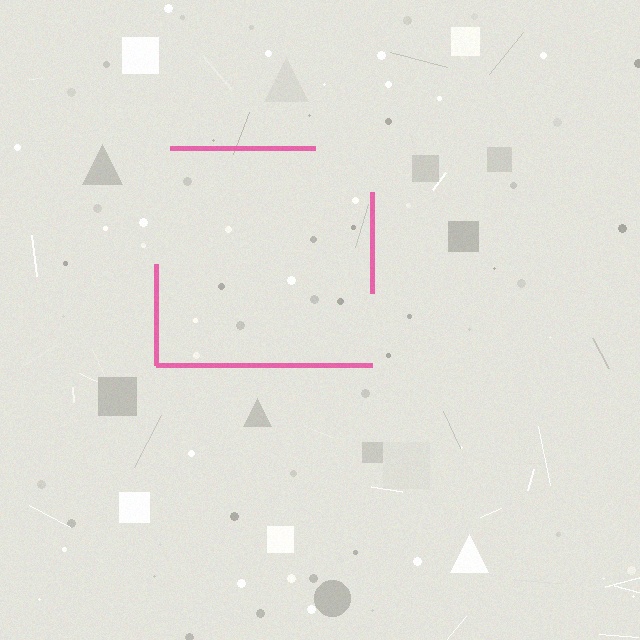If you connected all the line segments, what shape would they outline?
They would outline a square.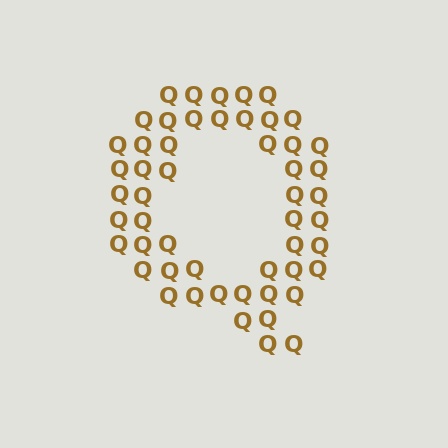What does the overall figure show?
The overall figure shows the letter Q.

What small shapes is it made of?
It is made of small letter Q's.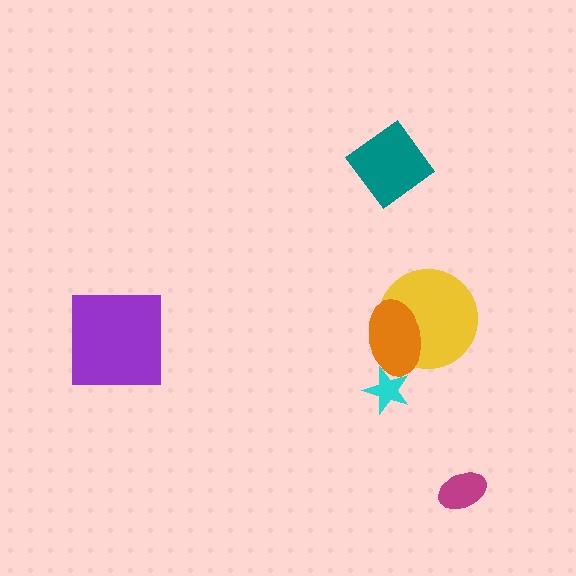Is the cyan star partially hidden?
No, no other shape covers it.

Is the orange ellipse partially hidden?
Yes, it is partially covered by another shape.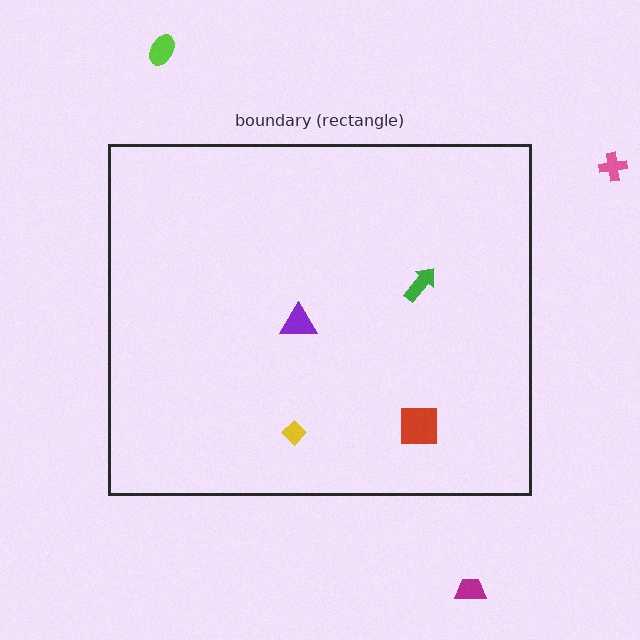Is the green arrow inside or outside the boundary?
Inside.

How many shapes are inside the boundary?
4 inside, 3 outside.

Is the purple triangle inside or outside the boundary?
Inside.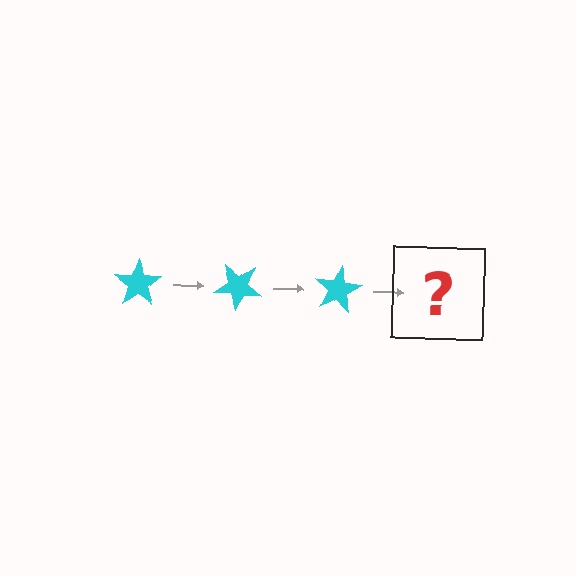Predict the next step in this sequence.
The next step is a cyan star rotated 120 degrees.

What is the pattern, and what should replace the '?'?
The pattern is that the star rotates 40 degrees each step. The '?' should be a cyan star rotated 120 degrees.